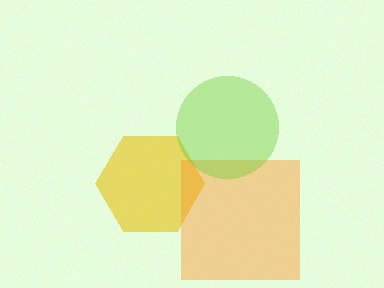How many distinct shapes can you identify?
There are 3 distinct shapes: a yellow hexagon, an orange square, a lime circle.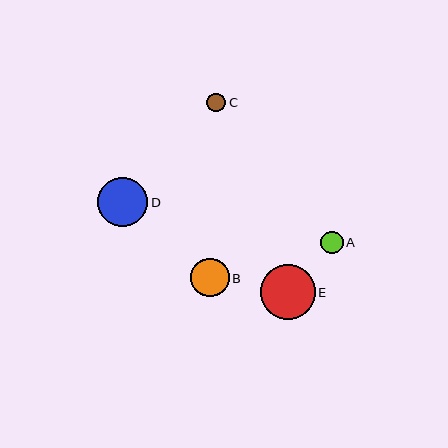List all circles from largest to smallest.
From largest to smallest: E, D, B, A, C.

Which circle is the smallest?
Circle C is the smallest with a size of approximately 19 pixels.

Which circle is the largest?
Circle E is the largest with a size of approximately 55 pixels.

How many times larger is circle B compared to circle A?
Circle B is approximately 1.7 times the size of circle A.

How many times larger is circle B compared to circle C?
Circle B is approximately 2.1 times the size of circle C.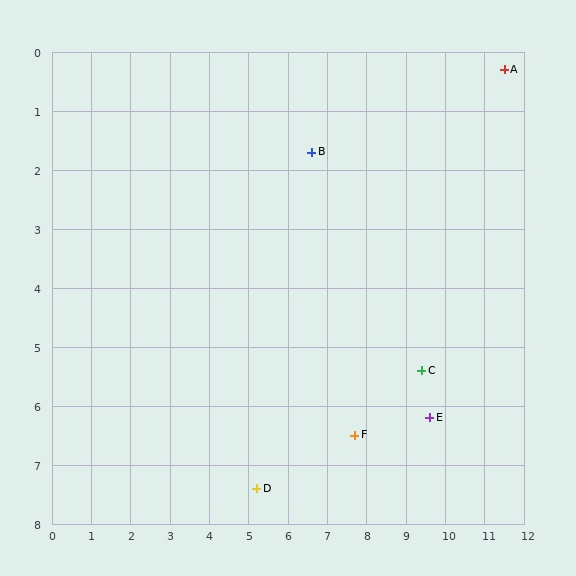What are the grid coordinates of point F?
Point F is at approximately (7.7, 6.5).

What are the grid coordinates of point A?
Point A is at approximately (11.5, 0.3).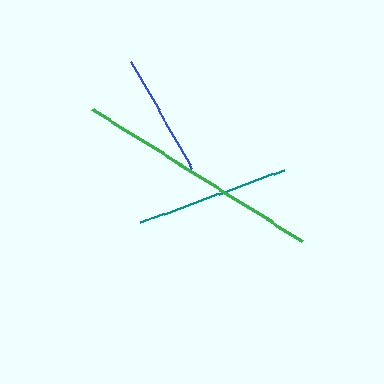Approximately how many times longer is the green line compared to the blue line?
The green line is approximately 2.0 times the length of the blue line.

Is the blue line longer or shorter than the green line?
The green line is longer than the blue line.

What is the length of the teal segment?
The teal segment is approximately 153 pixels long.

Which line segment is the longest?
The green line is the longest at approximately 247 pixels.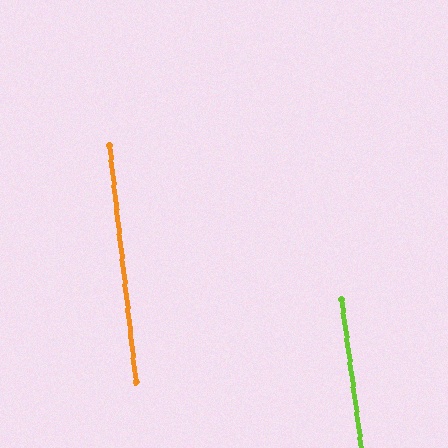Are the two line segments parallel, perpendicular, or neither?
Parallel — their directions differ by only 1.3°.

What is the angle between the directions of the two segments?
Approximately 1 degree.